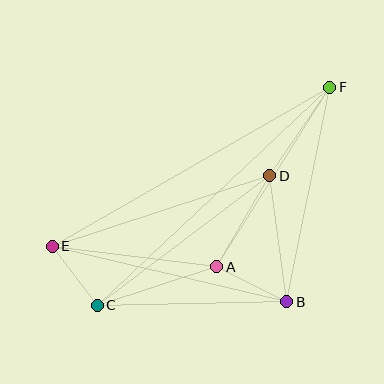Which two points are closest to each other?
Points C and E are closest to each other.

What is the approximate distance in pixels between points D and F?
The distance between D and F is approximately 107 pixels.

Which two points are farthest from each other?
Points E and F are farthest from each other.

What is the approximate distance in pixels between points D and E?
The distance between D and E is approximately 229 pixels.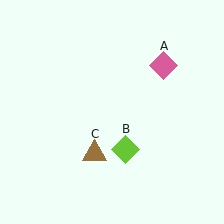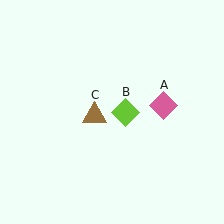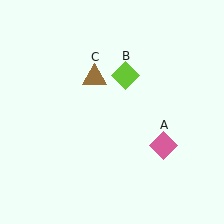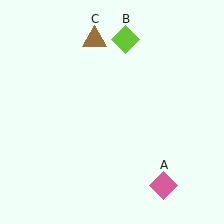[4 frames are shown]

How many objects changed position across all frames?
3 objects changed position: pink diamond (object A), lime diamond (object B), brown triangle (object C).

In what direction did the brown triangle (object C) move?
The brown triangle (object C) moved up.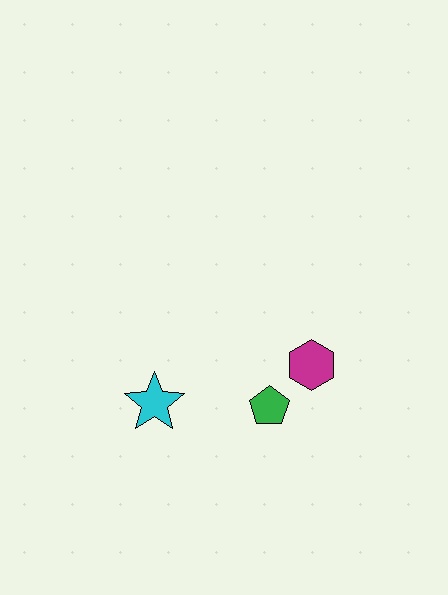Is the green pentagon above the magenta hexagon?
No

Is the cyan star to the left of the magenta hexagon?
Yes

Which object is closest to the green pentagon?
The magenta hexagon is closest to the green pentagon.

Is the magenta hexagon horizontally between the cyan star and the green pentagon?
No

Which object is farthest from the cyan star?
The magenta hexagon is farthest from the cyan star.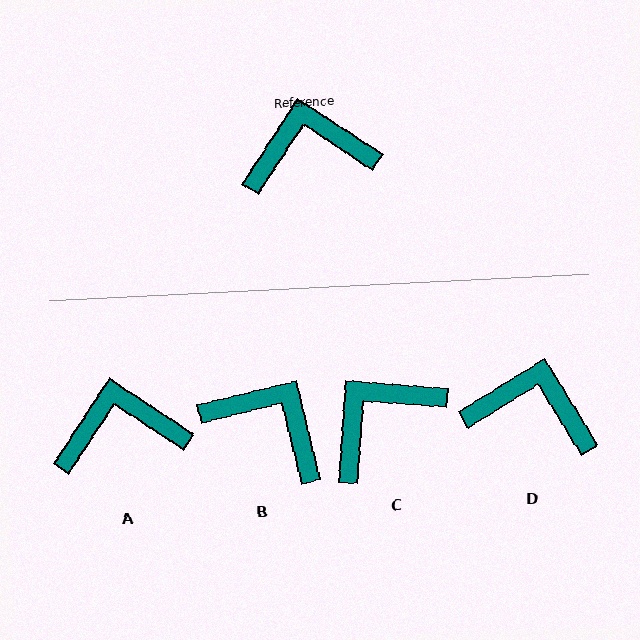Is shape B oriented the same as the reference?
No, it is off by about 43 degrees.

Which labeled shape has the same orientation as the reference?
A.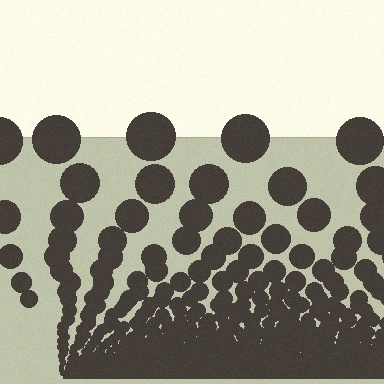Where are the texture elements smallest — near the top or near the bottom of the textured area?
Near the bottom.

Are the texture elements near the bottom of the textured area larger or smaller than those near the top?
Smaller. The gradient is inverted — elements near the bottom are smaller and denser.